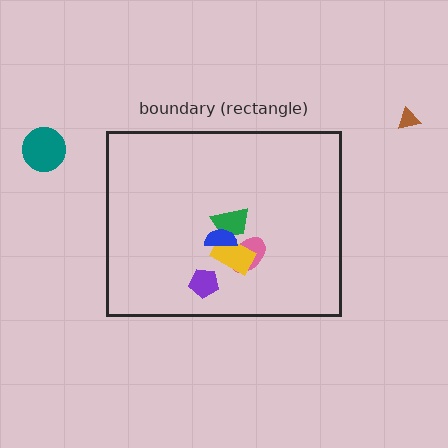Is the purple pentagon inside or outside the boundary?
Inside.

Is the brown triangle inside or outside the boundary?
Outside.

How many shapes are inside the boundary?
5 inside, 2 outside.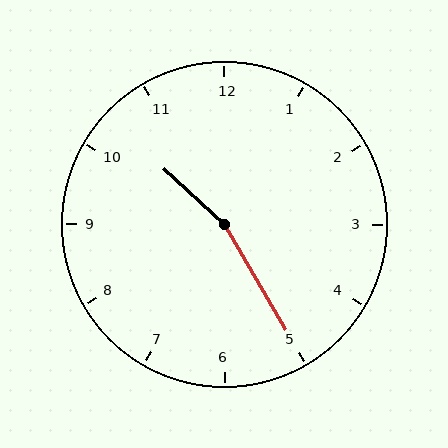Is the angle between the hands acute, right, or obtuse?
It is obtuse.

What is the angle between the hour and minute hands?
Approximately 162 degrees.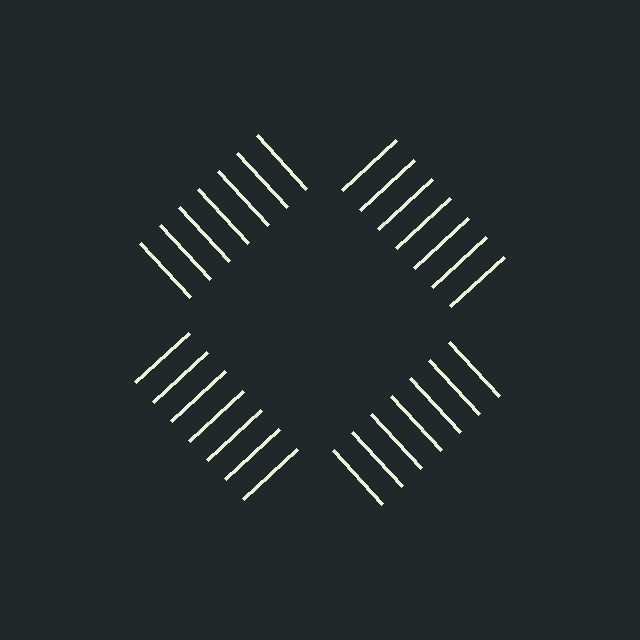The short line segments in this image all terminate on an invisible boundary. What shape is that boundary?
An illusory square — the line segments terminate on its edges but no continuous stroke is drawn.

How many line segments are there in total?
28 — 7 along each of the 4 edges.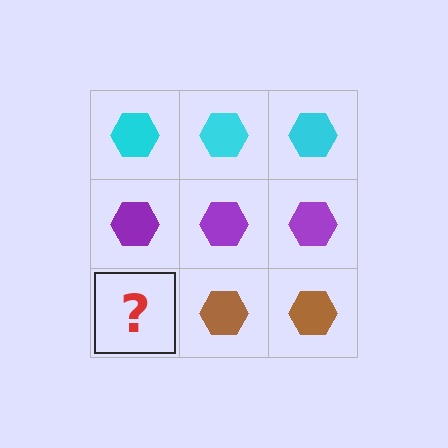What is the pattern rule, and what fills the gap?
The rule is that each row has a consistent color. The gap should be filled with a brown hexagon.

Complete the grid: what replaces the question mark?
The question mark should be replaced with a brown hexagon.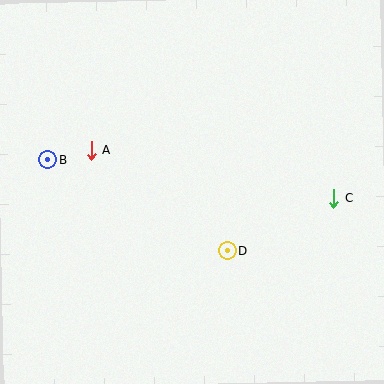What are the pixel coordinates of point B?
Point B is at (48, 160).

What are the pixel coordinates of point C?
Point C is at (334, 199).